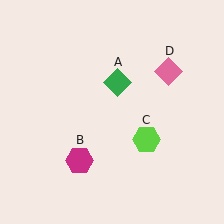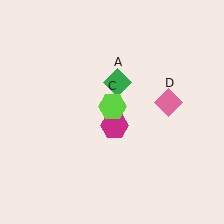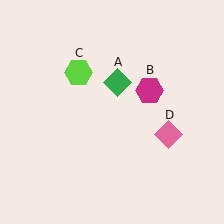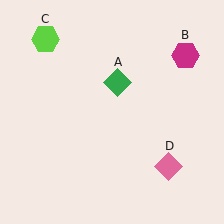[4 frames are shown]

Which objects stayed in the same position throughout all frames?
Green diamond (object A) remained stationary.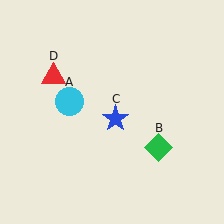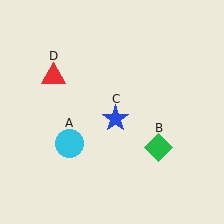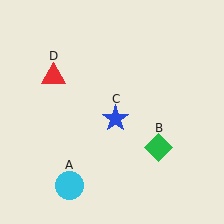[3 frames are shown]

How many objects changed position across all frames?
1 object changed position: cyan circle (object A).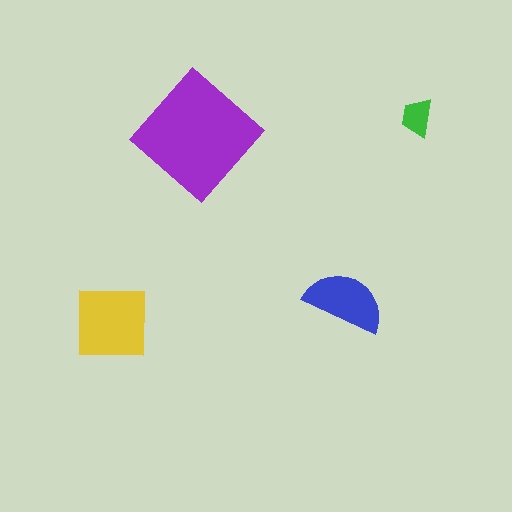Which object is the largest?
The purple diamond.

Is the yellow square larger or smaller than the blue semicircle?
Larger.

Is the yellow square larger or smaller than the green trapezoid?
Larger.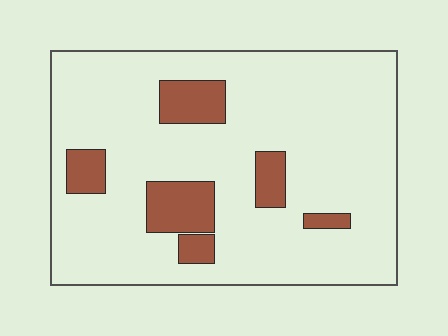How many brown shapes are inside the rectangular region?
6.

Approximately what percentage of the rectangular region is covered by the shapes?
Approximately 15%.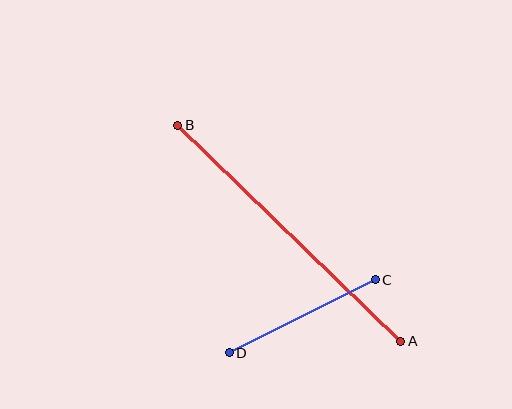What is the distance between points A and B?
The distance is approximately 311 pixels.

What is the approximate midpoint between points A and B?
The midpoint is at approximately (289, 233) pixels.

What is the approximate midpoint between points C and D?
The midpoint is at approximately (302, 316) pixels.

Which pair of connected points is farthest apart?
Points A and B are farthest apart.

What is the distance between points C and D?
The distance is approximately 163 pixels.